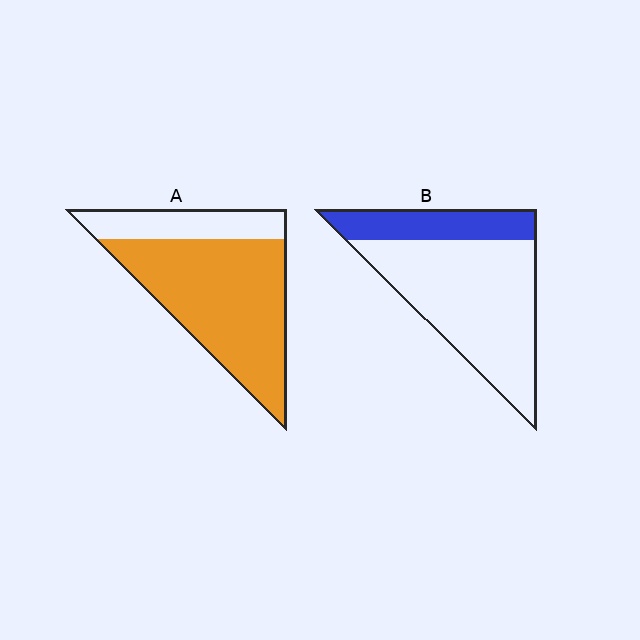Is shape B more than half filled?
No.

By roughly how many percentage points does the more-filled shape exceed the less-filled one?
By roughly 50 percentage points (A over B).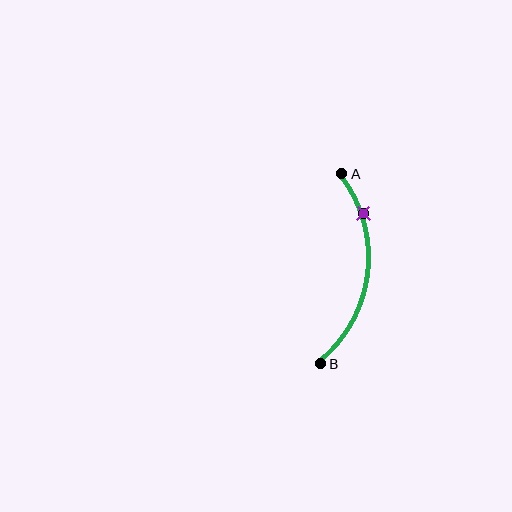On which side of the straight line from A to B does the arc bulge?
The arc bulges to the right of the straight line connecting A and B.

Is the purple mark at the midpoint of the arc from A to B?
No. The purple mark lies on the arc but is closer to endpoint A. The arc midpoint would be at the point on the curve equidistant along the arc from both A and B.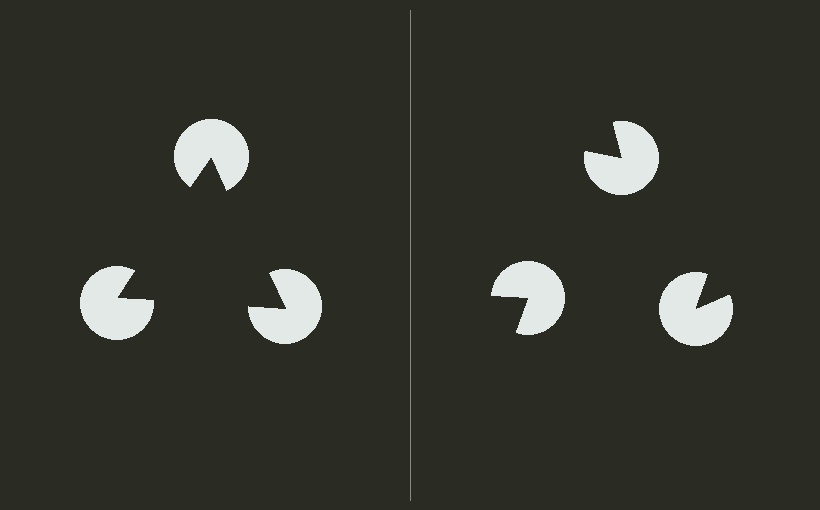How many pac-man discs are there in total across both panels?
6 — 3 on each side.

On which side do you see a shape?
An illusory triangle appears on the left side. On the right side the wedge cuts are rotated, so no coherent shape forms.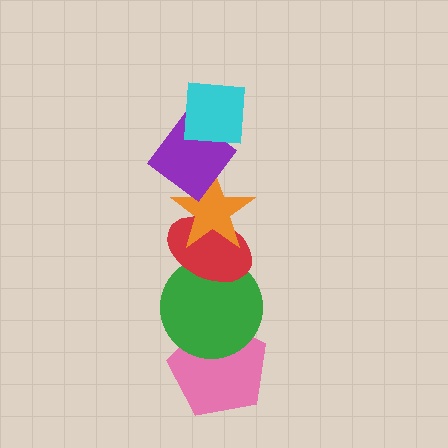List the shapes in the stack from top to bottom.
From top to bottom: the cyan square, the purple diamond, the orange star, the red ellipse, the green circle, the pink pentagon.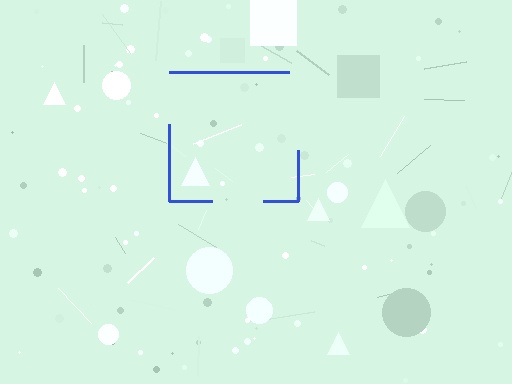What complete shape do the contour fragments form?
The contour fragments form a square.